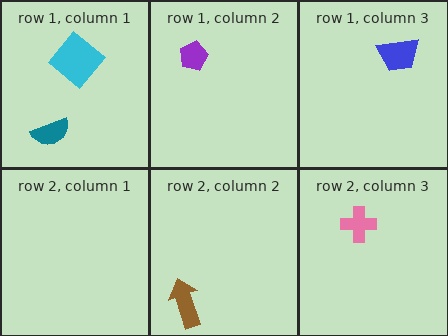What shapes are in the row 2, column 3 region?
The pink cross.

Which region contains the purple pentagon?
The row 1, column 2 region.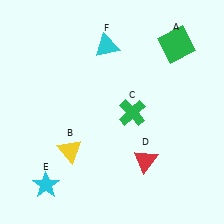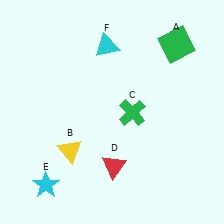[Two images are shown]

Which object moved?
The red triangle (D) moved left.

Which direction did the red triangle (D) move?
The red triangle (D) moved left.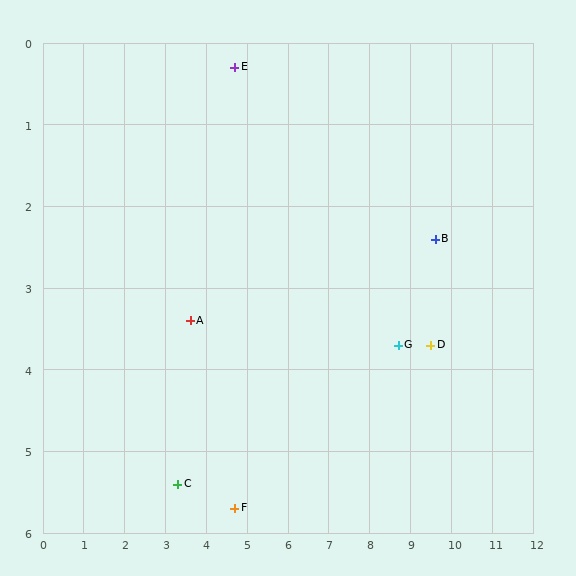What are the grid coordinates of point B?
Point B is at approximately (9.6, 2.4).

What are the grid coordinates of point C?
Point C is at approximately (3.3, 5.4).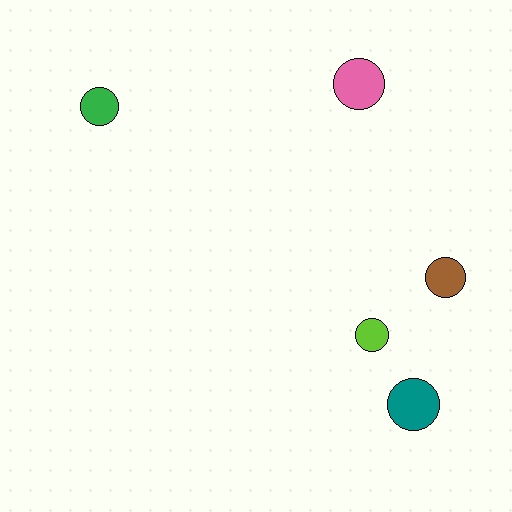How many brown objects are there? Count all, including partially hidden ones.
There is 1 brown object.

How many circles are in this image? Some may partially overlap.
There are 5 circles.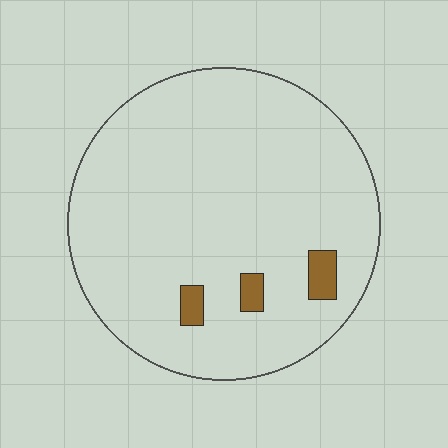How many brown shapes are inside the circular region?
3.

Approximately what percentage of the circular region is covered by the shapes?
Approximately 5%.